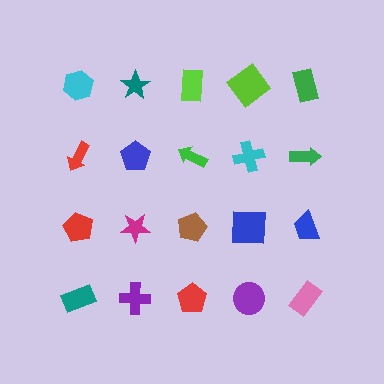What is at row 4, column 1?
A teal rectangle.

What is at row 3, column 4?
A blue square.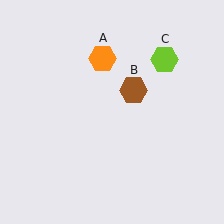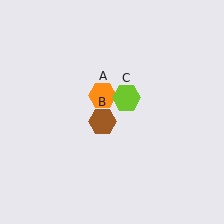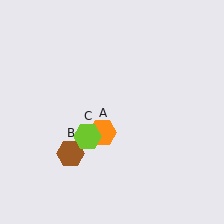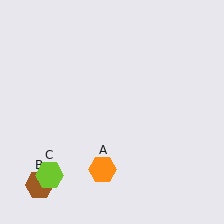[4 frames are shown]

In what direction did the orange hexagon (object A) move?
The orange hexagon (object A) moved down.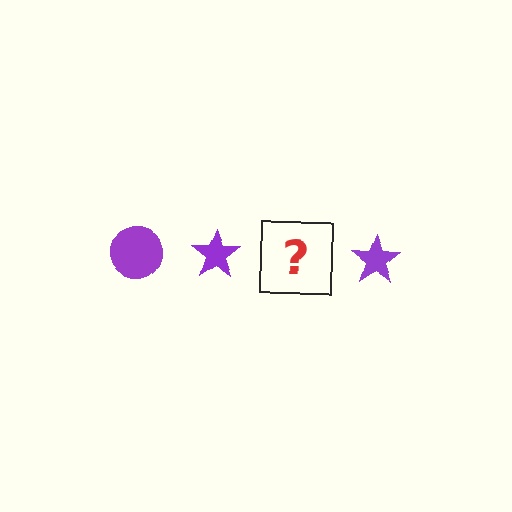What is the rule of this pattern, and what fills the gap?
The rule is that the pattern cycles through circle, star shapes in purple. The gap should be filled with a purple circle.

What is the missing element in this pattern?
The missing element is a purple circle.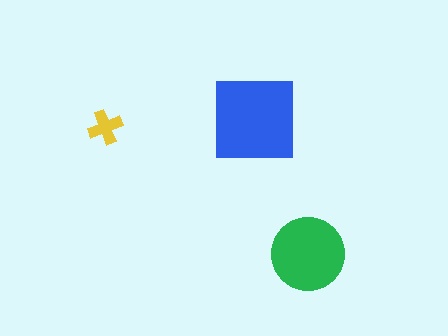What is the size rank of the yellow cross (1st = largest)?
3rd.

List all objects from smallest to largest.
The yellow cross, the green circle, the blue square.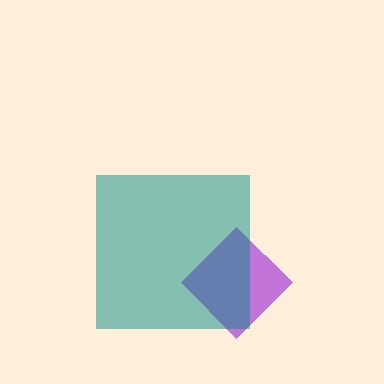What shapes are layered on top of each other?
The layered shapes are: a purple diamond, a teal square.